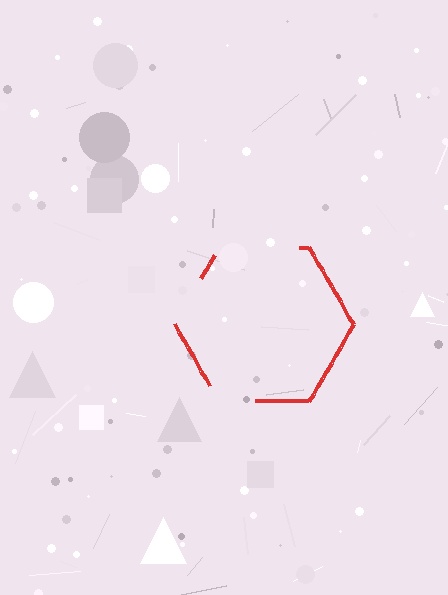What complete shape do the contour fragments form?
The contour fragments form a hexagon.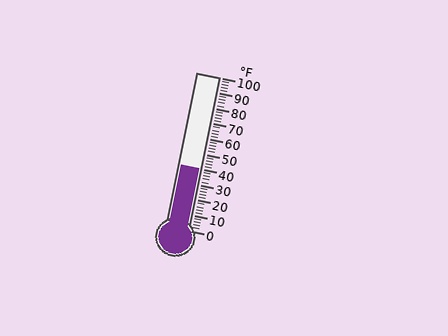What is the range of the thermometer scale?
The thermometer scale ranges from 0°F to 100°F.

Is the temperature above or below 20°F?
The temperature is above 20°F.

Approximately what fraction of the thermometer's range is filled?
The thermometer is filled to approximately 40% of its range.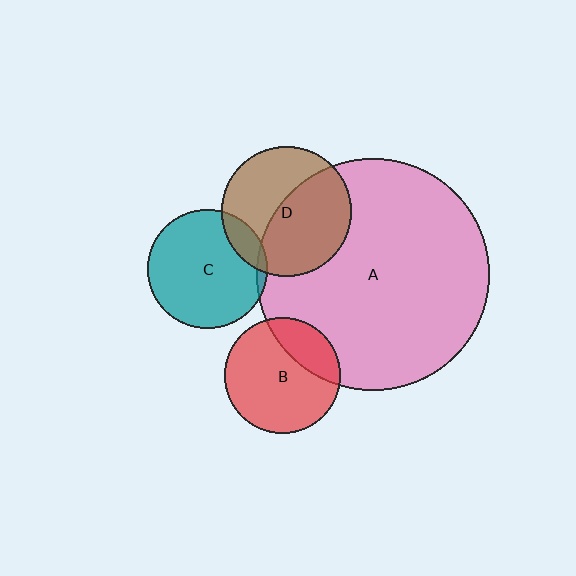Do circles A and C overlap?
Yes.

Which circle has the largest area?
Circle A (pink).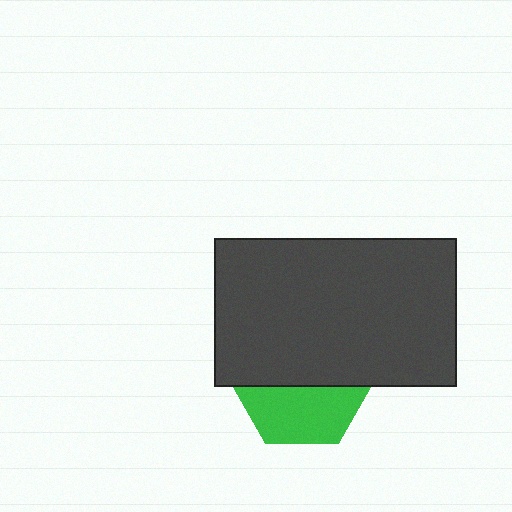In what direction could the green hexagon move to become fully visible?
The green hexagon could move down. That would shift it out from behind the dark gray rectangle entirely.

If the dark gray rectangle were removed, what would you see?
You would see the complete green hexagon.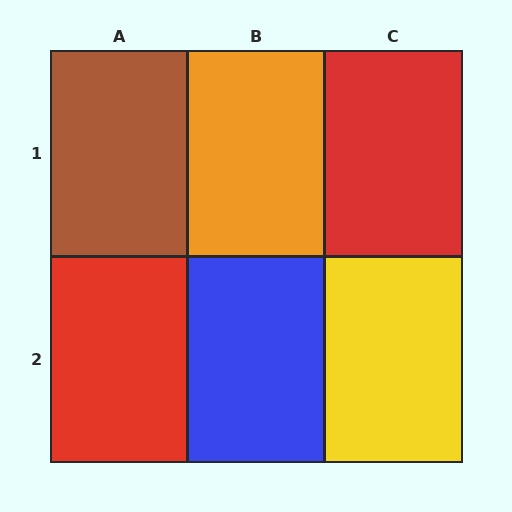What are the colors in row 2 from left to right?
Red, blue, yellow.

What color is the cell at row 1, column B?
Orange.